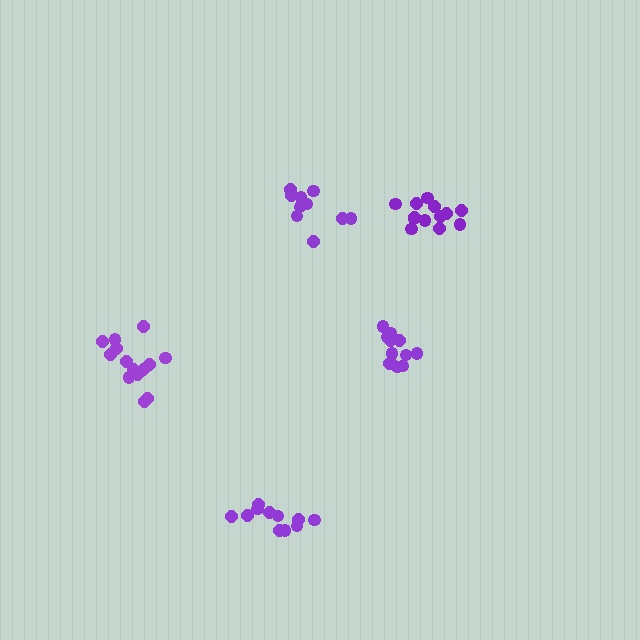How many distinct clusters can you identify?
There are 5 distinct clusters.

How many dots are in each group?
Group 1: 13 dots, Group 2: 14 dots, Group 3: 10 dots, Group 4: 11 dots, Group 5: 12 dots (60 total).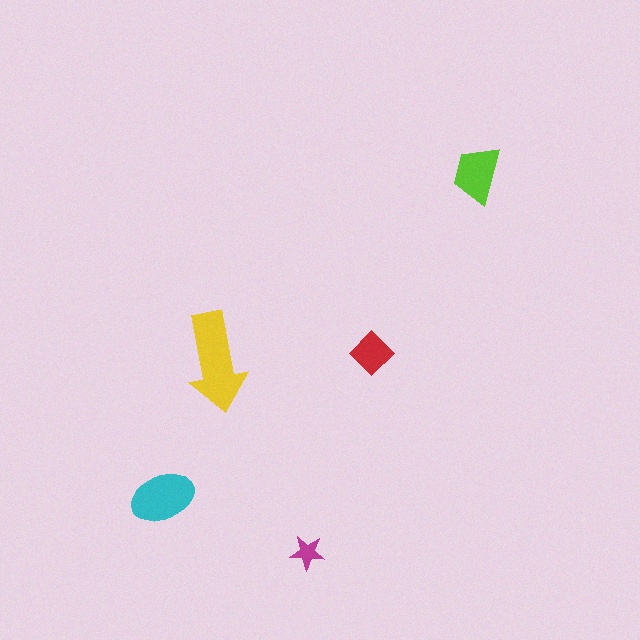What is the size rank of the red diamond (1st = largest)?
4th.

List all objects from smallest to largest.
The magenta star, the red diamond, the lime trapezoid, the cyan ellipse, the yellow arrow.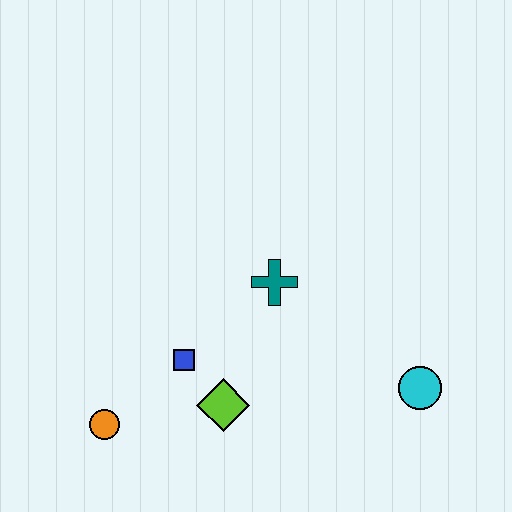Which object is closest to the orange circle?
The blue square is closest to the orange circle.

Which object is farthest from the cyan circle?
The orange circle is farthest from the cyan circle.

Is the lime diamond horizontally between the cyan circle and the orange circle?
Yes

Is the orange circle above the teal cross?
No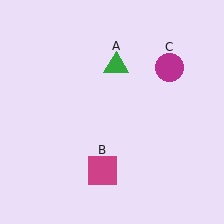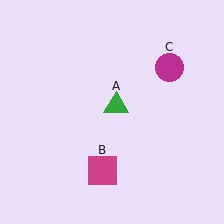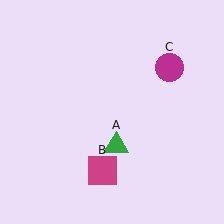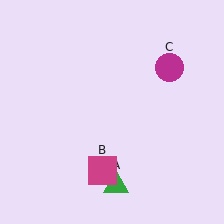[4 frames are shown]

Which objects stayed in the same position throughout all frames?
Magenta square (object B) and magenta circle (object C) remained stationary.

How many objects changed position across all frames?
1 object changed position: green triangle (object A).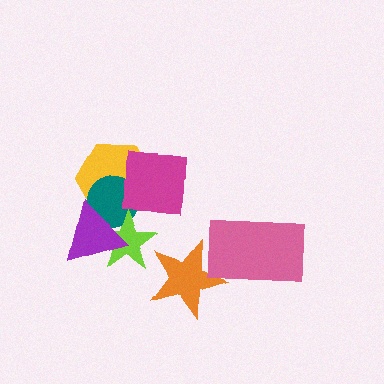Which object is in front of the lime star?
The purple triangle is in front of the lime star.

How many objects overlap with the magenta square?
3 objects overlap with the magenta square.